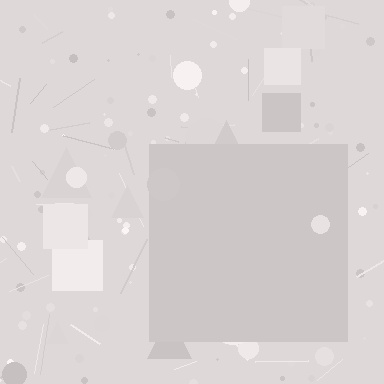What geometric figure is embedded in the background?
A square is embedded in the background.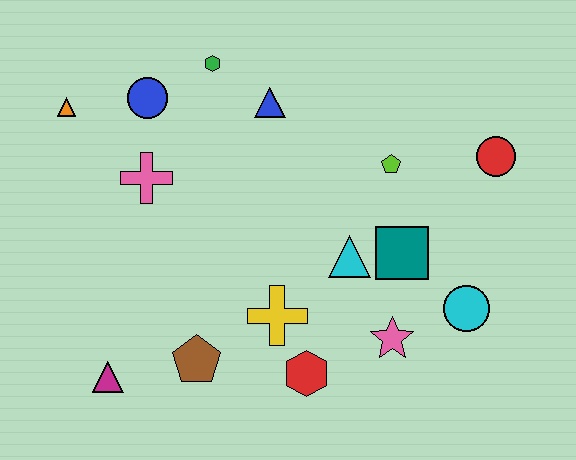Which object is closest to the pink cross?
The blue circle is closest to the pink cross.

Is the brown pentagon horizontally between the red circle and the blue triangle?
No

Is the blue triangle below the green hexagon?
Yes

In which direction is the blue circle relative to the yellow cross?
The blue circle is above the yellow cross.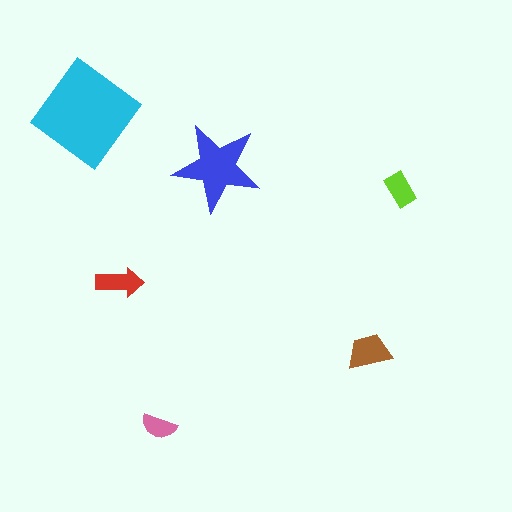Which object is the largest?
The cyan diamond.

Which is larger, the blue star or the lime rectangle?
The blue star.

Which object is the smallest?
The pink semicircle.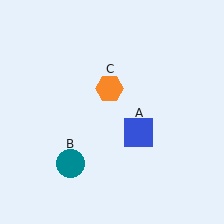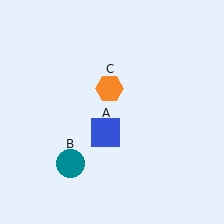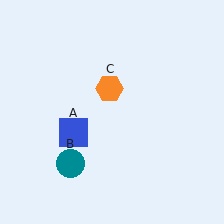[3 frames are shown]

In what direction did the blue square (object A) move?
The blue square (object A) moved left.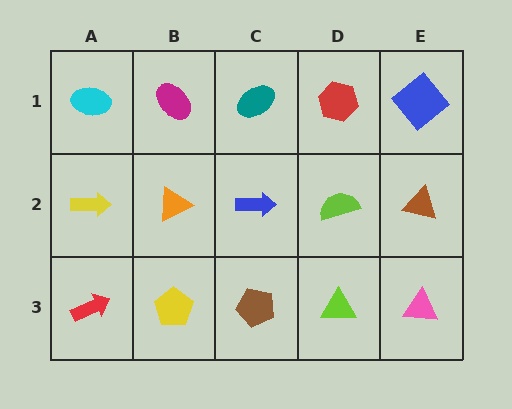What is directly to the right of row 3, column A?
A yellow pentagon.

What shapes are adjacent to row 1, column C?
A blue arrow (row 2, column C), a magenta ellipse (row 1, column B), a red hexagon (row 1, column D).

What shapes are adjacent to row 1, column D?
A lime semicircle (row 2, column D), a teal ellipse (row 1, column C), a blue diamond (row 1, column E).